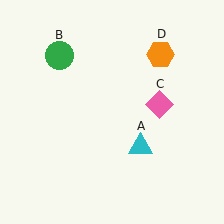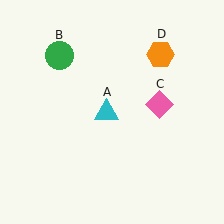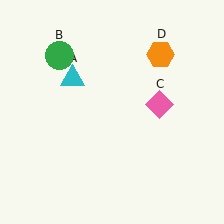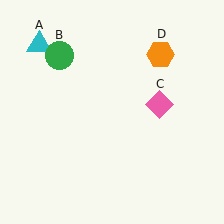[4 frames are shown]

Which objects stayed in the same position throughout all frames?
Green circle (object B) and pink diamond (object C) and orange hexagon (object D) remained stationary.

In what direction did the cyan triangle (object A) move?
The cyan triangle (object A) moved up and to the left.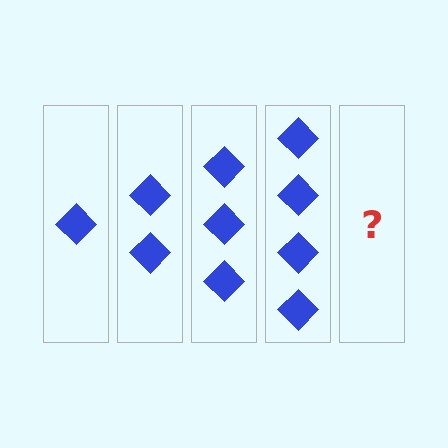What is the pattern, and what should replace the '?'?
The pattern is that each step adds one more diamond. The '?' should be 5 diamonds.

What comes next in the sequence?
The next element should be 5 diamonds.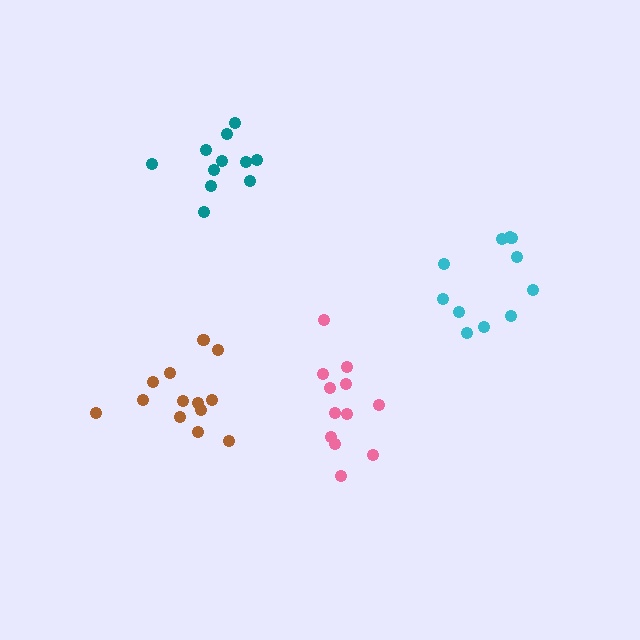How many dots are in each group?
Group 1: 11 dots, Group 2: 12 dots, Group 3: 13 dots, Group 4: 11 dots (47 total).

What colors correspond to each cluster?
The clusters are colored: cyan, pink, brown, teal.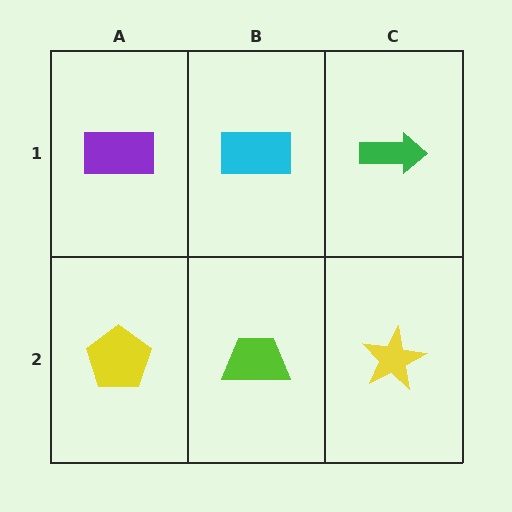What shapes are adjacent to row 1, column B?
A lime trapezoid (row 2, column B), a purple rectangle (row 1, column A), a green arrow (row 1, column C).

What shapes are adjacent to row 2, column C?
A green arrow (row 1, column C), a lime trapezoid (row 2, column B).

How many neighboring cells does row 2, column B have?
3.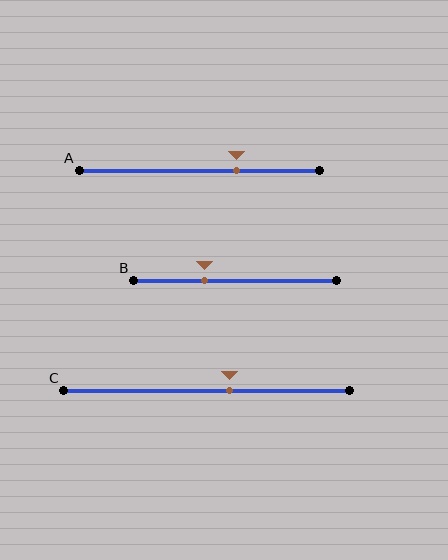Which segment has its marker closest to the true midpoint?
Segment C has its marker closest to the true midpoint.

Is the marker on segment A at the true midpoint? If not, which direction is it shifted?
No, the marker on segment A is shifted to the right by about 16% of the segment length.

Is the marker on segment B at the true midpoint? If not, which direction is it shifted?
No, the marker on segment B is shifted to the left by about 15% of the segment length.